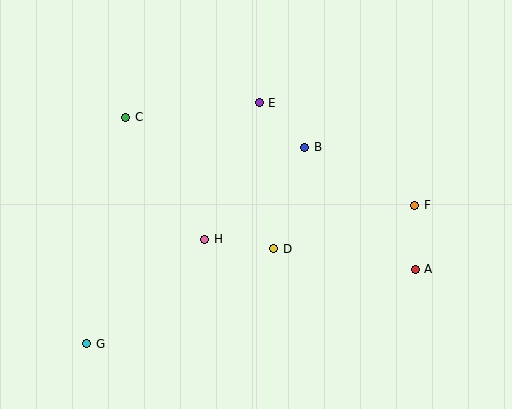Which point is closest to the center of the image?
Point D at (274, 249) is closest to the center.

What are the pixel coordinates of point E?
Point E is at (259, 103).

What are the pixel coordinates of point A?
Point A is at (415, 269).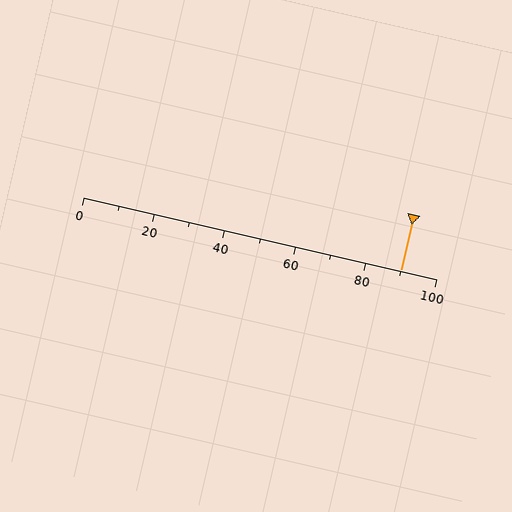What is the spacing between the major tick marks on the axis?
The major ticks are spaced 20 apart.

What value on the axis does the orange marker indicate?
The marker indicates approximately 90.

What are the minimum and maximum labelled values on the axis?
The axis runs from 0 to 100.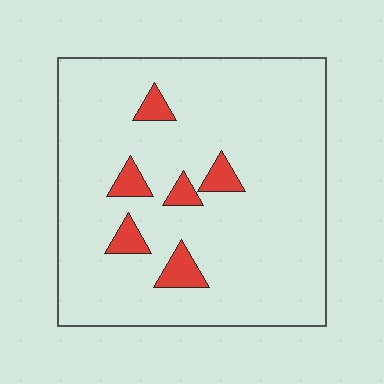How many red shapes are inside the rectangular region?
6.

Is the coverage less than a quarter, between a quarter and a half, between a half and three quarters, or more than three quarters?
Less than a quarter.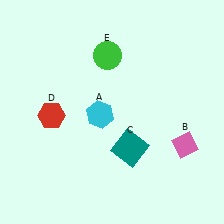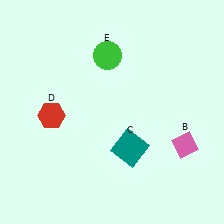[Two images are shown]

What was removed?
The cyan hexagon (A) was removed in Image 2.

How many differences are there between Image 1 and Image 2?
There is 1 difference between the two images.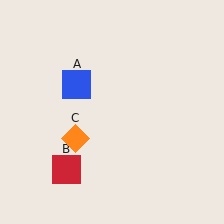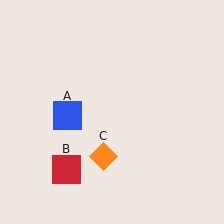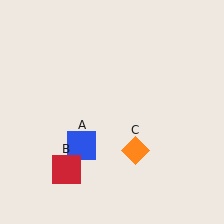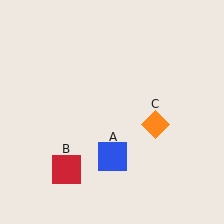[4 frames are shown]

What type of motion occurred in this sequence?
The blue square (object A), orange diamond (object C) rotated counterclockwise around the center of the scene.